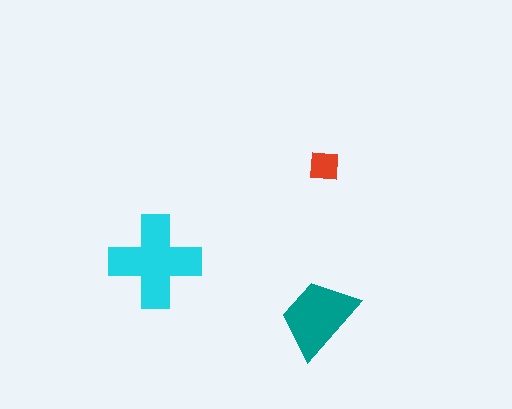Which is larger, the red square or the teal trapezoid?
The teal trapezoid.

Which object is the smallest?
The red square.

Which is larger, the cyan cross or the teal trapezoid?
The cyan cross.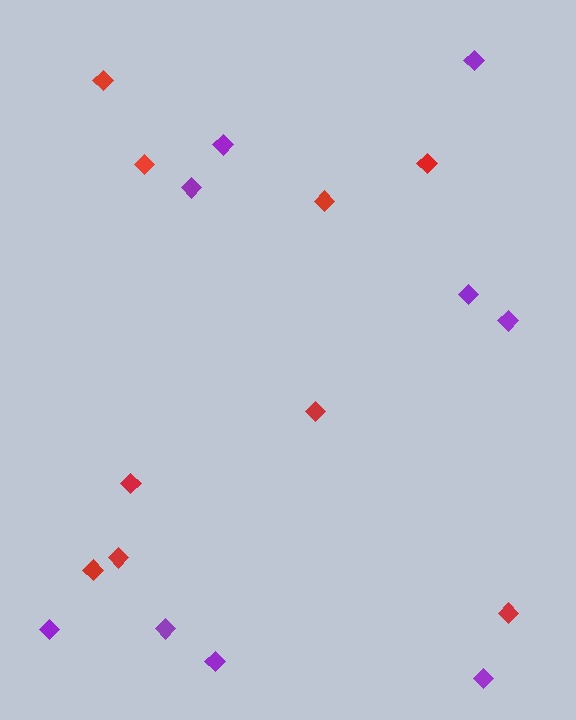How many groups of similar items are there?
There are 2 groups: one group of purple diamonds (9) and one group of red diamonds (9).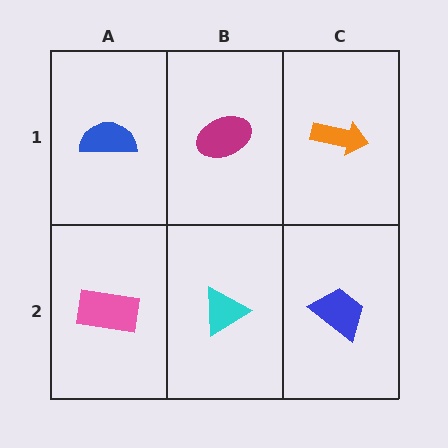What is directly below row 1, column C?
A blue trapezoid.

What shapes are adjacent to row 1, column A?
A pink rectangle (row 2, column A), a magenta ellipse (row 1, column B).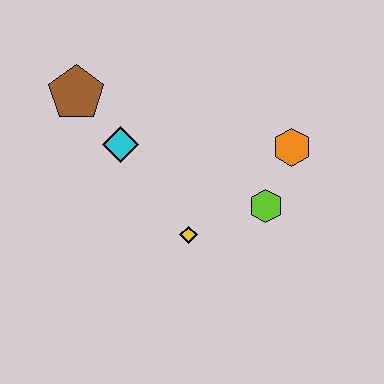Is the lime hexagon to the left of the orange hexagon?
Yes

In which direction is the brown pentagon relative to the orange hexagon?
The brown pentagon is to the left of the orange hexagon.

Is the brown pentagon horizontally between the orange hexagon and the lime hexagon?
No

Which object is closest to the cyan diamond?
The brown pentagon is closest to the cyan diamond.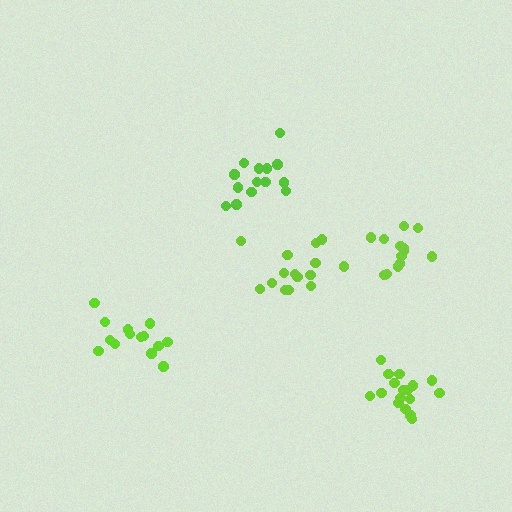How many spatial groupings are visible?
There are 5 spatial groupings.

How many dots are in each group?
Group 1: 14 dots, Group 2: 15 dots, Group 3: 14 dots, Group 4: 14 dots, Group 5: 17 dots (74 total).